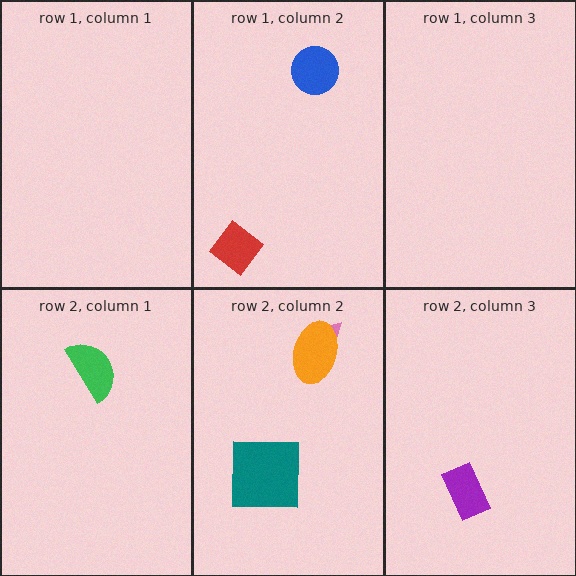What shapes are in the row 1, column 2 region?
The red diamond, the blue circle.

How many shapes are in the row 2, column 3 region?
1.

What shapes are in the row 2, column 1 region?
The green semicircle.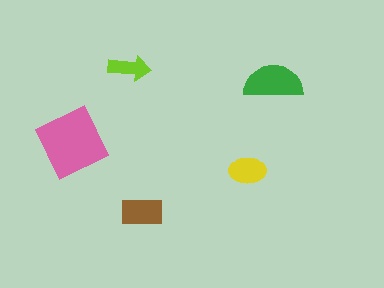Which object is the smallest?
The lime arrow.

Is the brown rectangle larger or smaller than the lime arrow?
Larger.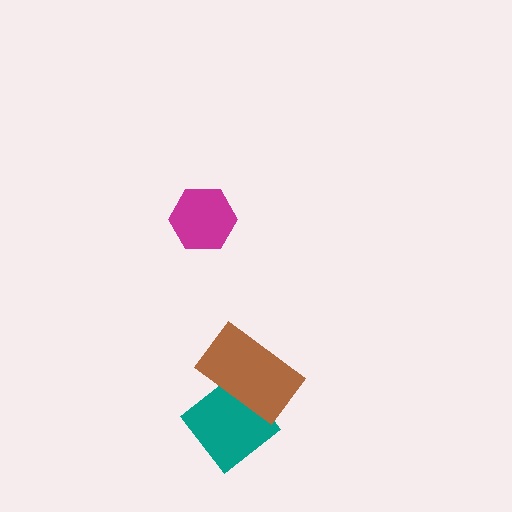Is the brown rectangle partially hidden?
No, no other shape covers it.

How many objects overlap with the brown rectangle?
1 object overlaps with the brown rectangle.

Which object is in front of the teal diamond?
The brown rectangle is in front of the teal diamond.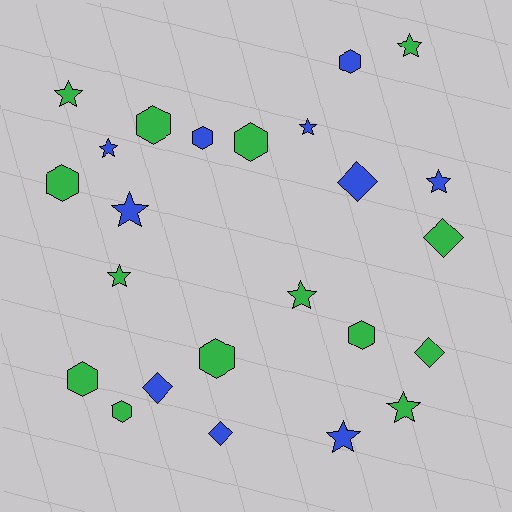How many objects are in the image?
There are 24 objects.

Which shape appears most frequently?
Star, with 10 objects.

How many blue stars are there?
There are 5 blue stars.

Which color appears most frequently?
Green, with 14 objects.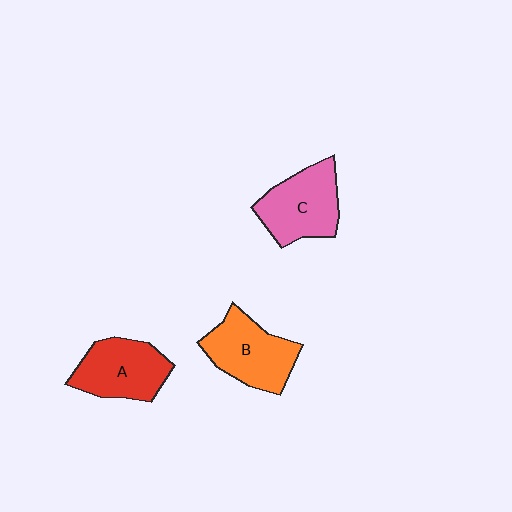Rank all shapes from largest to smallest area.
From largest to smallest: B (orange), C (pink), A (red).